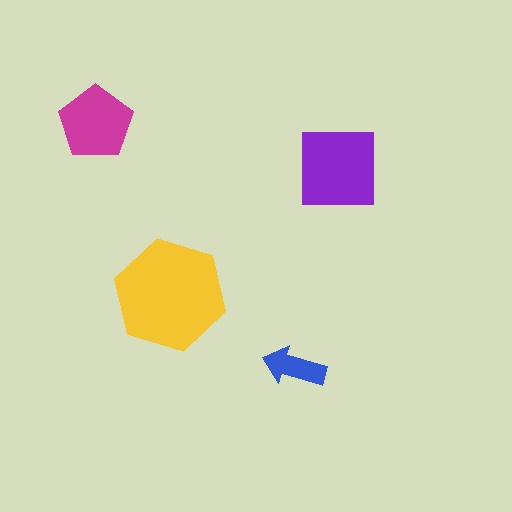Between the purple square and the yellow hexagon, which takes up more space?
The yellow hexagon.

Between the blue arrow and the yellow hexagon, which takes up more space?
The yellow hexagon.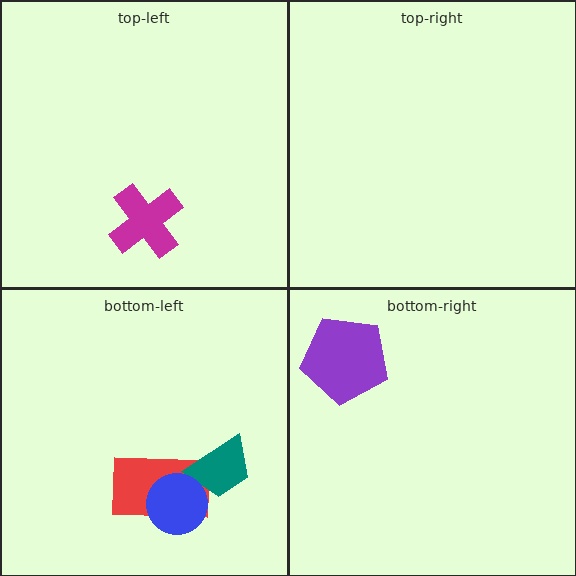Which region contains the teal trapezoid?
The bottom-left region.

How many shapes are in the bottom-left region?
3.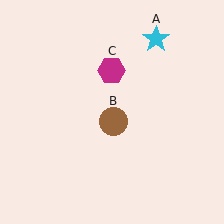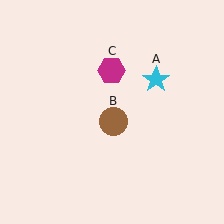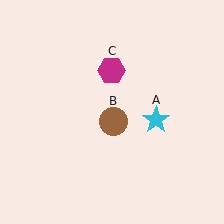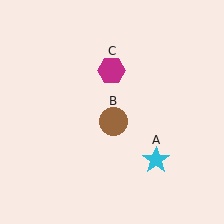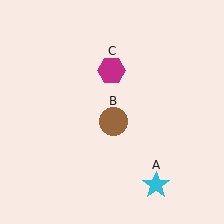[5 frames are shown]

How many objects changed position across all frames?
1 object changed position: cyan star (object A).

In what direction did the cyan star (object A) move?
The cyan star (object A) moved down.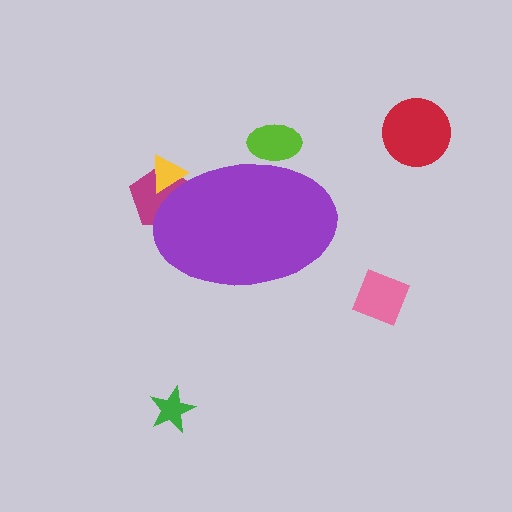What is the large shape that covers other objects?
A purple ellipse.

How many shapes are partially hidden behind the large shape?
3 shapes are partially hidden.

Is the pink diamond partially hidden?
No, the pink diamond is fully visible.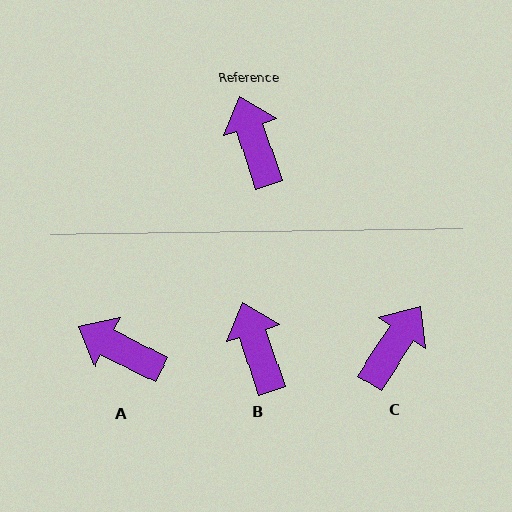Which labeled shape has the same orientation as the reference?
B.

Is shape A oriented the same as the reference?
No, it is off by about 44 degrees.